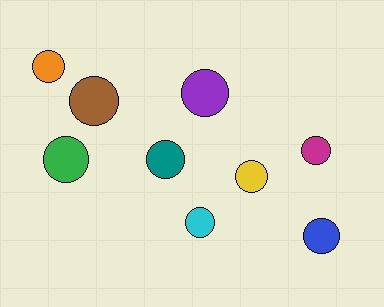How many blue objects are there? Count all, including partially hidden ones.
There is 1 blue object.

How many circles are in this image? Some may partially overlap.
There are 9 circles.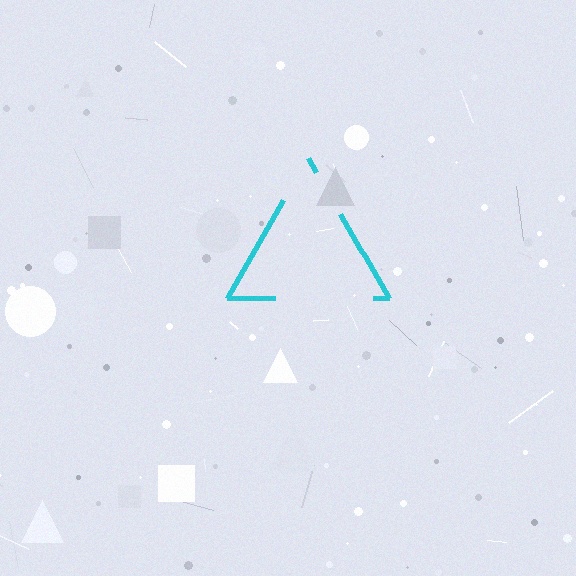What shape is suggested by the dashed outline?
The dashed outline suggests a triangle.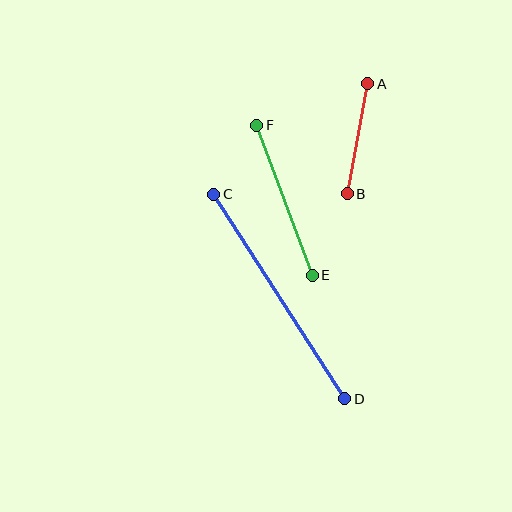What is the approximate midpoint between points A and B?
The midpoint is at approximately (358, 139) pixels.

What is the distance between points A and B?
The distance is approximately 112 pixels.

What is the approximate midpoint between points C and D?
The midpoint is at approximately (279, 296) pixels.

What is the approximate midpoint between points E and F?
The midpoint is at approximately (284, 200) pixels.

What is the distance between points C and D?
The distance is approximately 243 pixels.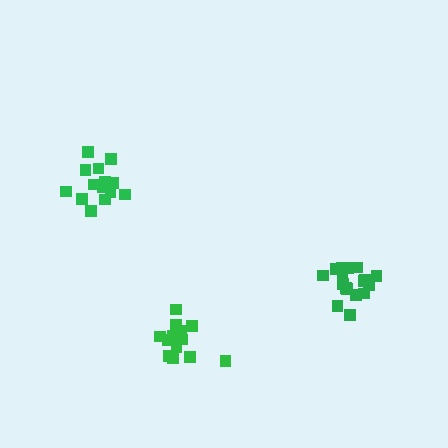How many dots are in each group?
Group 1: 14 dots, Group 2: 17 dots, Group 3: 13 dots (44 total).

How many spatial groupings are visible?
There are 3 spatial groupings.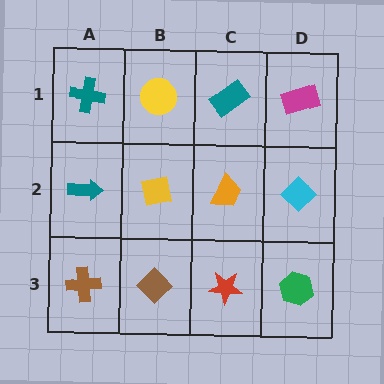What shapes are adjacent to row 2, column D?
A magenta rectangle (row 1, column D), a green hexagon (row 3, column D), an orange trapezoid (row 2, column C).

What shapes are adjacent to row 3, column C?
An orange trapezoid (row 2, column C), a brown diamond (row 3, column B), a green hexagon (row 3, column D).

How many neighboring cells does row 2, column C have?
4.